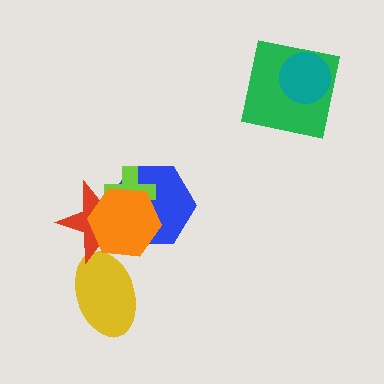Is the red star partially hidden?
Yes, it is partially covered by another shape.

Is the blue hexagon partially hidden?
Yes, it is partially covered by another shape.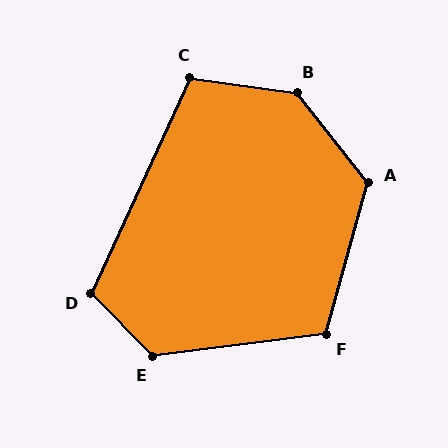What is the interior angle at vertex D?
Approximately 111 degrees (obtuse).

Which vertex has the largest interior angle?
B, at approximately 136 degrees.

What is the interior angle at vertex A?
Approximately 126 degrees (obtuse).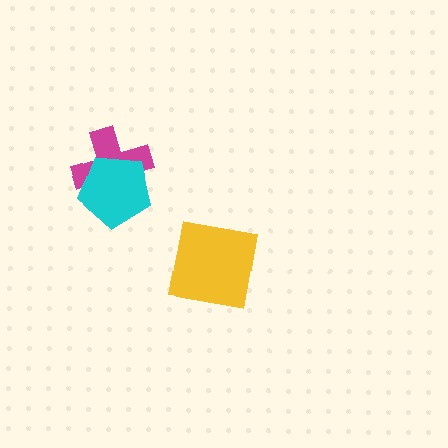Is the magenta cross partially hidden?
Yes, it is partially covered by another shape.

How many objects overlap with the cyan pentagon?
1 object overlaps with the cyan pentagon.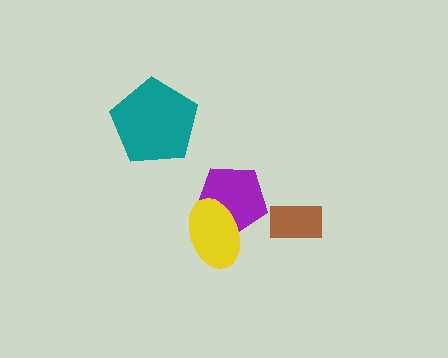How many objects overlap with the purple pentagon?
1 object overlaps with the purple pentagon.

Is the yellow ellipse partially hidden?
No, no other shape covers it.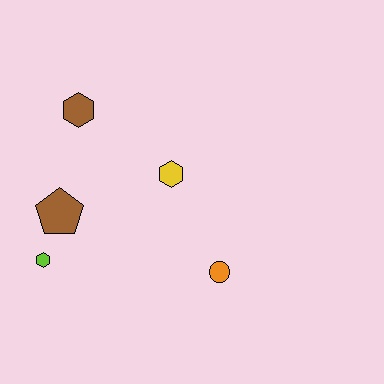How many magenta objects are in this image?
There are no magenta objects.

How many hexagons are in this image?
There are 3 hexagons.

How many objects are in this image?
There are 5 objects.